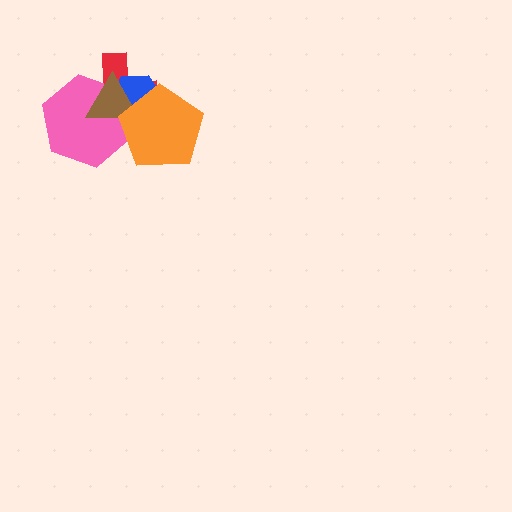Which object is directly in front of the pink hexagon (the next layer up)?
The blue hexagon is directly in front of the pink hexagon.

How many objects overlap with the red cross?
4 objects overlap with the red cross.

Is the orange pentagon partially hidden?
No, no other shape covers it.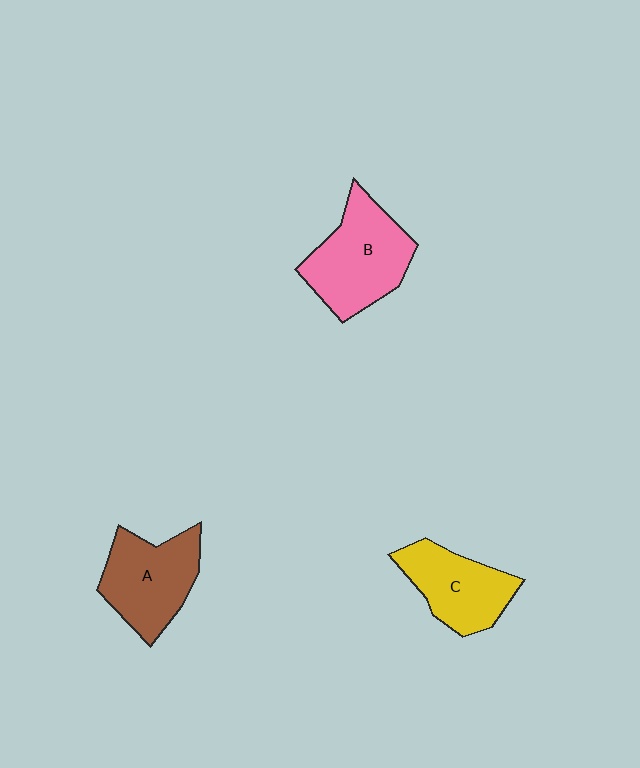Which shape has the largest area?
Shape B (pink).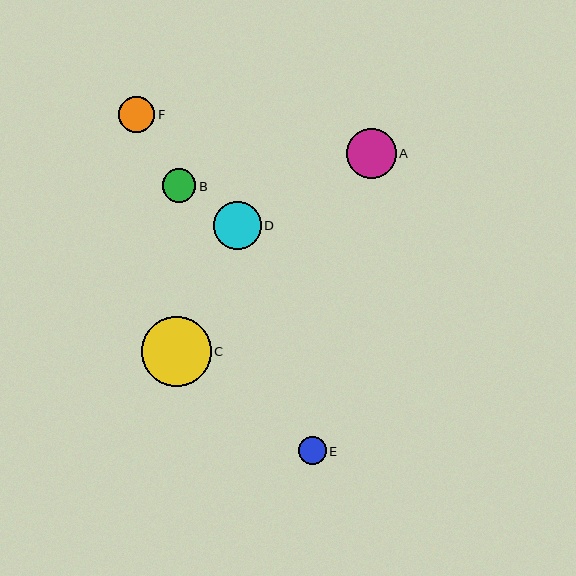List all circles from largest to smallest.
From largest to smallest: C, A, D, F, B, E.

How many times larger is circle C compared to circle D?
Circle C is approximately 1.4 times the size of circle D.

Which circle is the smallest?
Circle E is the smallest with a size of approximately 28 pixels.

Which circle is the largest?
Circle C is the largest with a size of approximately 70 pixels.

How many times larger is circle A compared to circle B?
Circle A is approximately 1.5 times the size of circle B.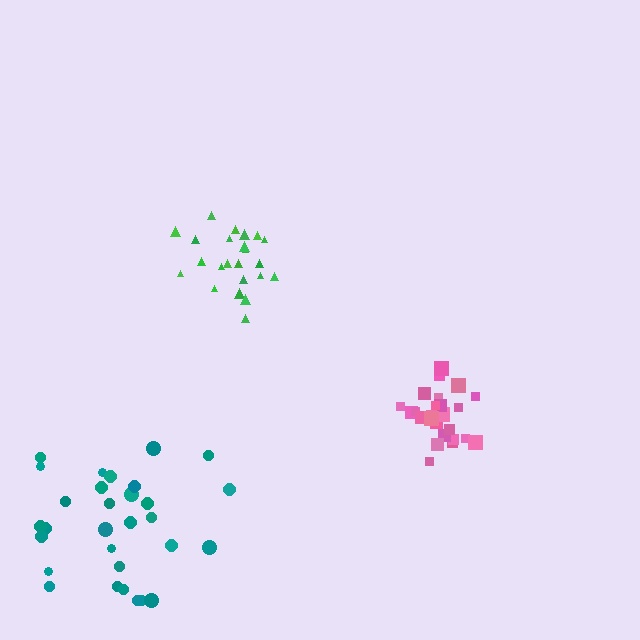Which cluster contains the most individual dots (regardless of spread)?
Teal (30).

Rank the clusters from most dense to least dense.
pink, green, teal.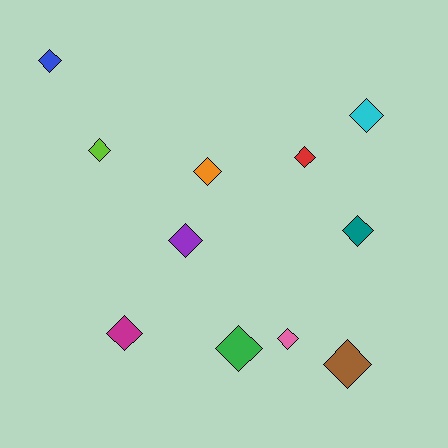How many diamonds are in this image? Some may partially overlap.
There are 11 diamonds.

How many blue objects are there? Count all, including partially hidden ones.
There is 1 blue object.